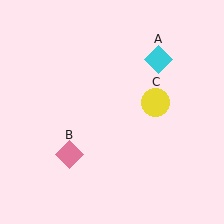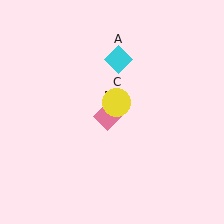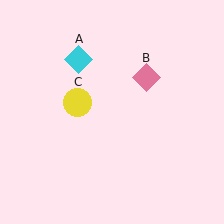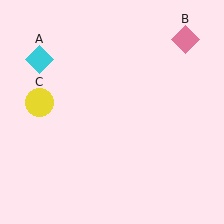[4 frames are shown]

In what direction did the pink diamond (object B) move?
The pink diamond (object B) moved up and to the right.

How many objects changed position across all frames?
3 objects changed position: cyan diamond (object A), pink diamond (object B), yellow circle (object C).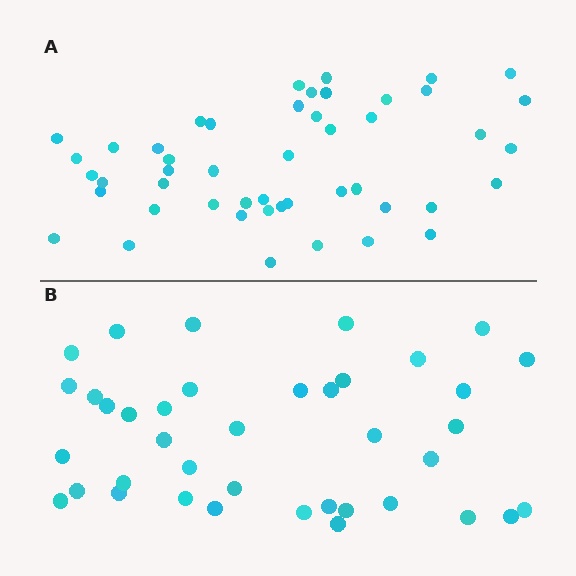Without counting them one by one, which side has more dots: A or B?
Region A (the top region) has more dots.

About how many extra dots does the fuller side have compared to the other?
Region A has roughly 8 or so more dots than region B.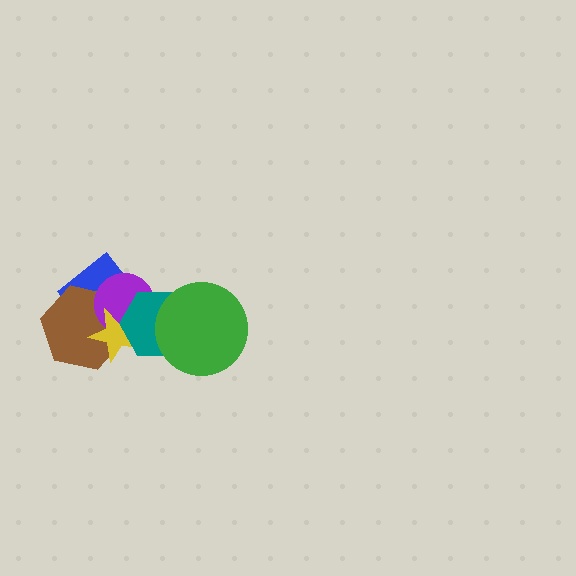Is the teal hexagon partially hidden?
Yes, it is partially covered by another shape.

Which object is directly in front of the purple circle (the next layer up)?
The yellow star is directly in front of the purple circle.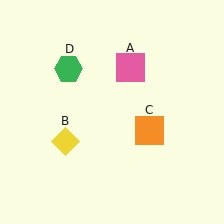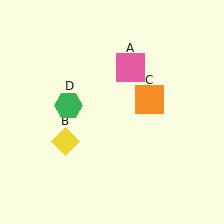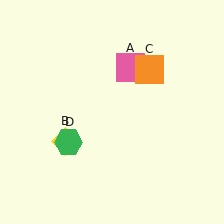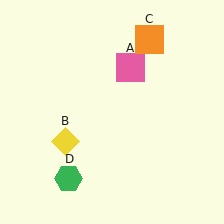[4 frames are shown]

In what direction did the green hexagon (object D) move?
The green hexagon (object D) moved down.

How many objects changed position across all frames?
2 objects changed position: orange square (object C), green hexagon (object D).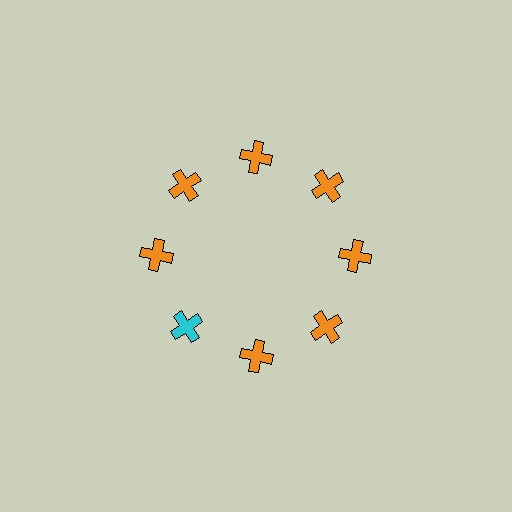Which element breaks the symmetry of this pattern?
The cyan cross at roughly the 8 o'clock position breaks the symmetry. All other shapes are orange crosses.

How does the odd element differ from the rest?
It has a different color: cyan instead of orange.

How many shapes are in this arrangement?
There are 8 shapes arranged in a ring pattern.